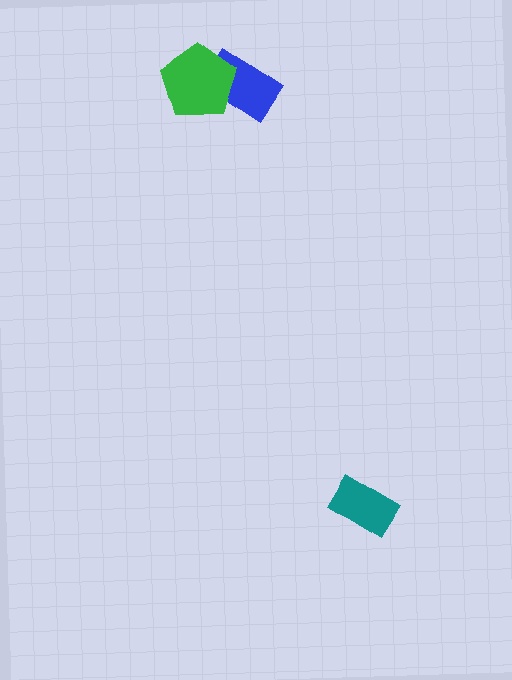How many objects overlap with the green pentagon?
1 object overlaps with the green pentagon.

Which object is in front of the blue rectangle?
The green pentagon is in front of the blue rectangle.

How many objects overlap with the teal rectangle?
0 objects overlap with the teal rectangle.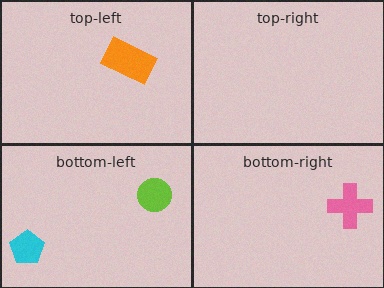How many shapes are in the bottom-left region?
2.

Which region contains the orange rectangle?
The top-left region.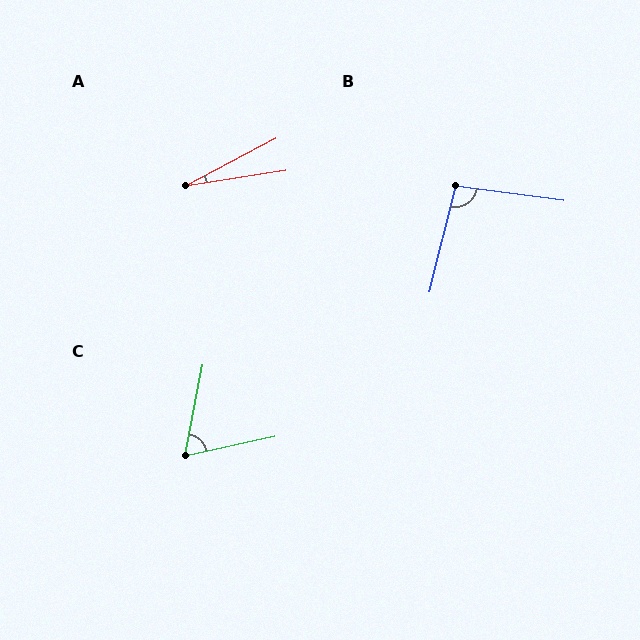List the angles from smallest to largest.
A (19°), C (67°), B (96°).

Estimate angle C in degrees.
Approximately 67 degrees.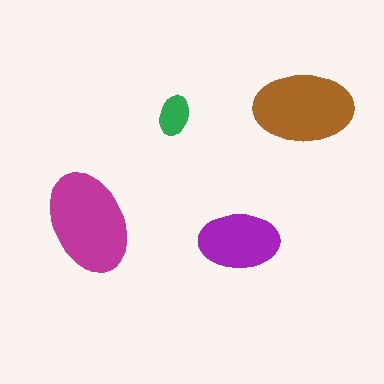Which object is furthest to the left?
The magenta ellipse is leftmost.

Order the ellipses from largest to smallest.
the magenta one, the brown one, the purple one, the green one.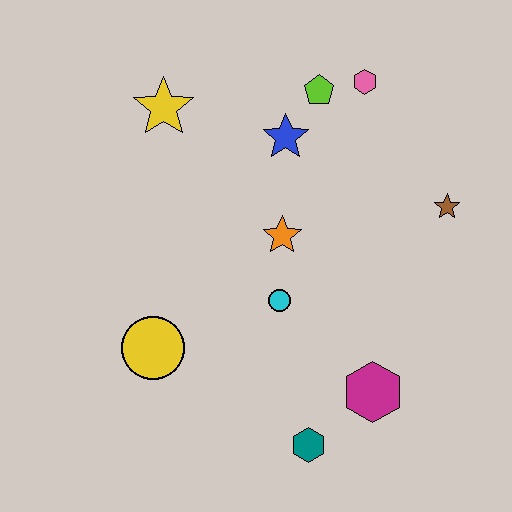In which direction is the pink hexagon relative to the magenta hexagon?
The pink hexagon is above the magenta hexagon.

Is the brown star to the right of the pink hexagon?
Yes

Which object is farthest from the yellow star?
The teal hexagon is farthest from the yellow star.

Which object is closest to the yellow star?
The blue star is closest to the yellow star.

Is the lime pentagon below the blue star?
No